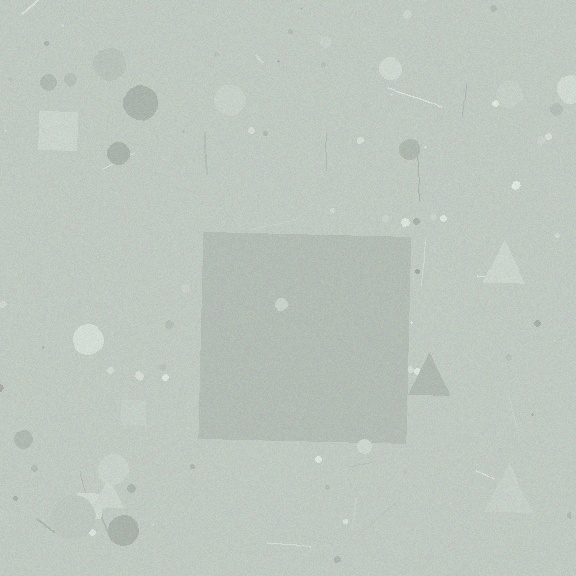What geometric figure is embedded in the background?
A square is embedded in the background.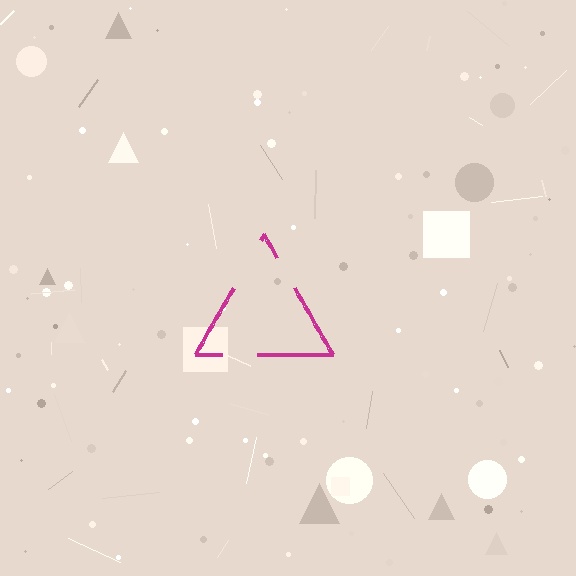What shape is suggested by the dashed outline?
The dashed outline suggests a triangle.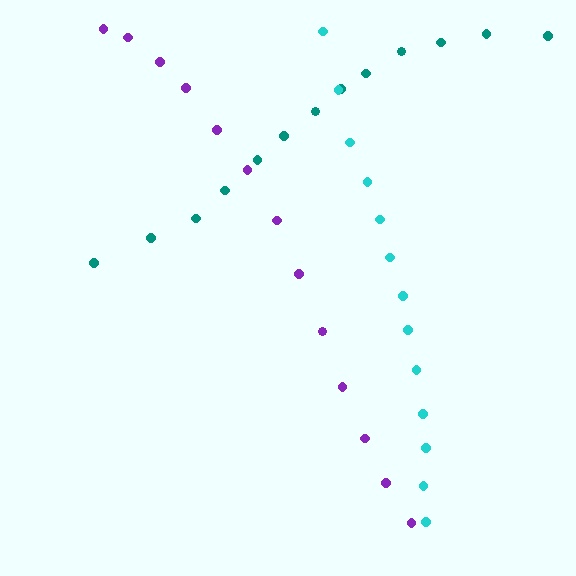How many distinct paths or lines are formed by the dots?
There are 3 distinct paths.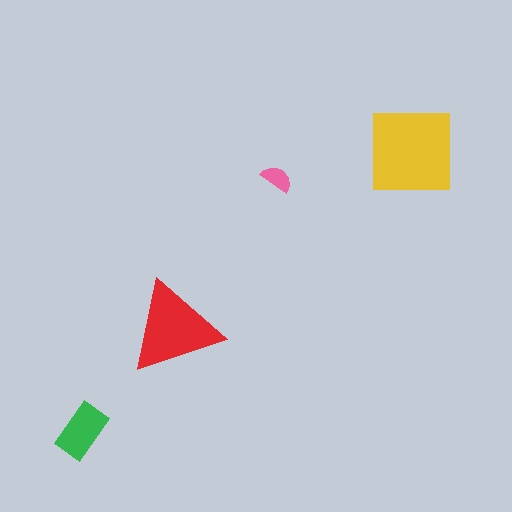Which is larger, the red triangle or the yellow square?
The yellow square.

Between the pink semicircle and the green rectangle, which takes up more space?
The green rectangle.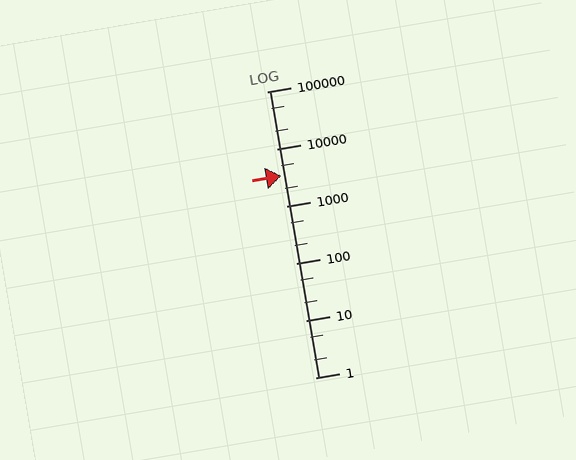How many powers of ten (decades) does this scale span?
The scale spans 5 decades, from 1 to 100000.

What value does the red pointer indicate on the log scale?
The pointer indicates approximately 3400.